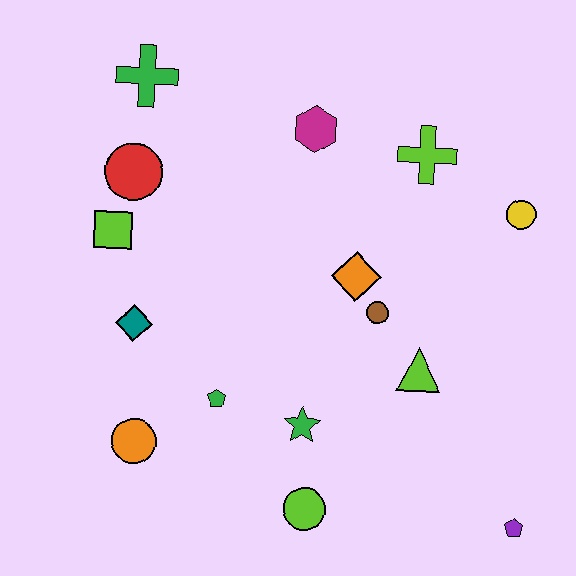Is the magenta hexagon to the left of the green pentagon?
No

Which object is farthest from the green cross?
The purple pentagon is farthest from the green cross.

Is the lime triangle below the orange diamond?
Yes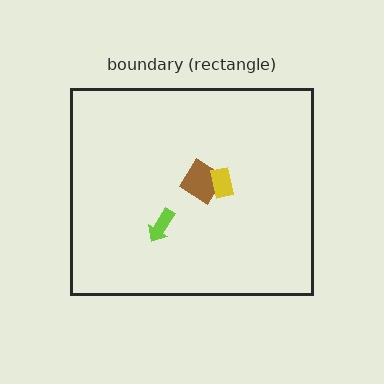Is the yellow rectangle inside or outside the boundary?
Inside.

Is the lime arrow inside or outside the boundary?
Inside.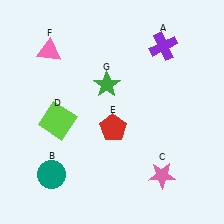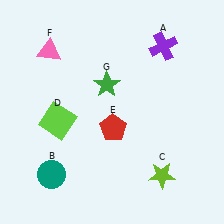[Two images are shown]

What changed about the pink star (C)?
In Image 1, C is pink. In Image 2, it changed to lime.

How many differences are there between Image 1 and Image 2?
There is 1 difference between the two images.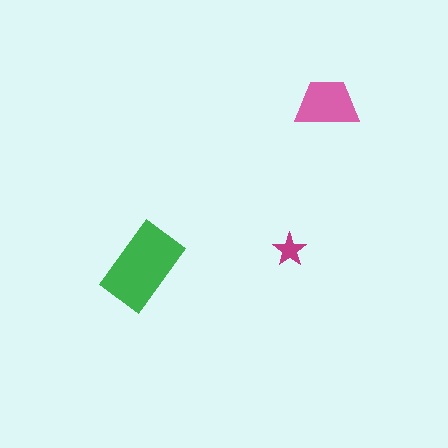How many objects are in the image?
There are 3 objects in the image.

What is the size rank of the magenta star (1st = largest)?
3rd.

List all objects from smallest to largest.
The magenta star, the pink trapezoid, the green rectangle.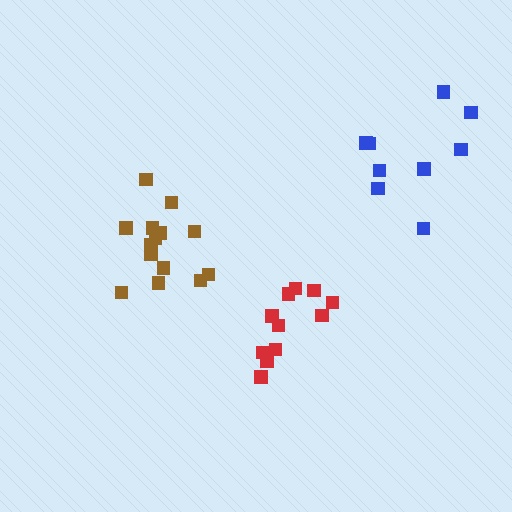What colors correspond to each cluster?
The clusters are colored: red, brown, blue.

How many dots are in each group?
Group 1: 11 dots, Group 2: 14 dots, Group 3: 9 dots (34 total).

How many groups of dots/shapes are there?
There are 3 groups.